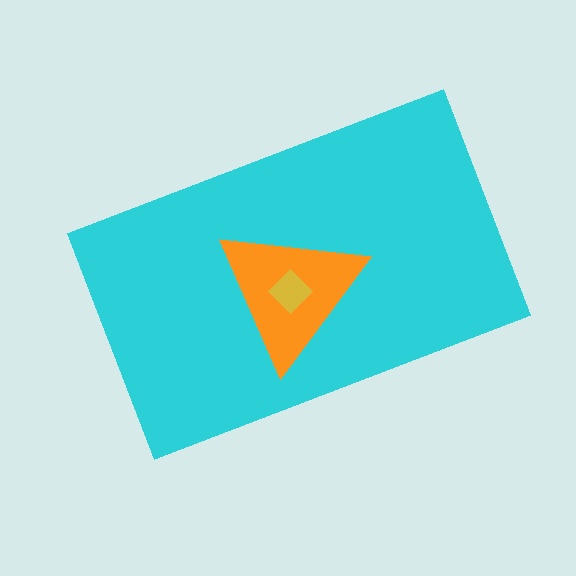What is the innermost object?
The yellow diamond.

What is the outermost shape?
The cyan rectangle.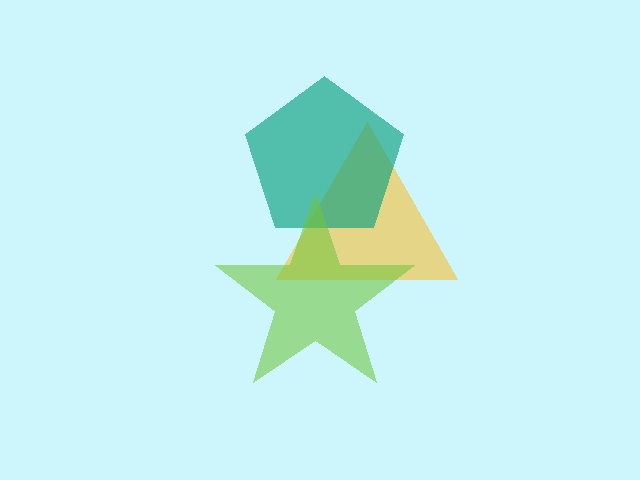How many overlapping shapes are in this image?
There are 3 overlapping shapes in the image.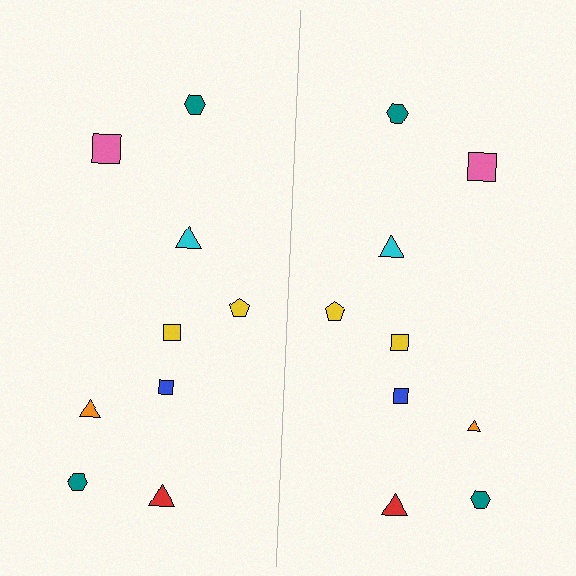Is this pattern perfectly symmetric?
No, the pattern is not perfectly symmetric. The orange triangle on the right side has a different size than its mirror counterpart.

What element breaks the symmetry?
The orange triangle on the right side has a different size than its mirror counterpart.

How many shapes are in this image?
There are 18 shapes in this image.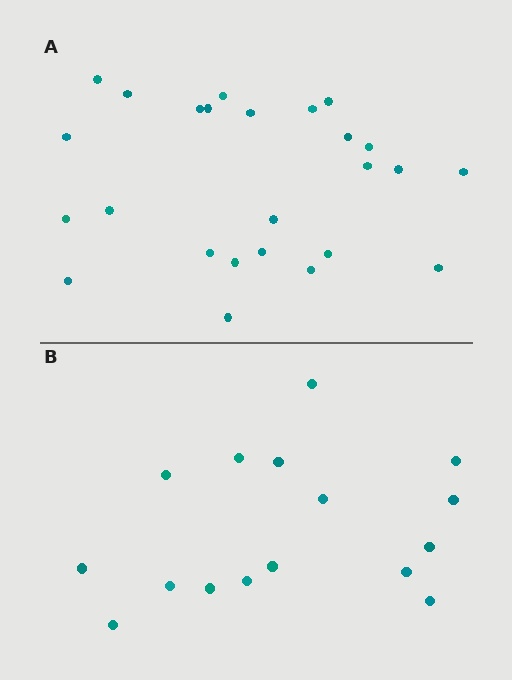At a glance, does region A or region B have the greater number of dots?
Region A (the top region) has more dots.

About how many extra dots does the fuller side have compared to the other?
Region A has roughly 8 or so more dots than region B.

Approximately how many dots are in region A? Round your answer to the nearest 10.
About 20 dots. (The exact count is 25, which rounds to 20.)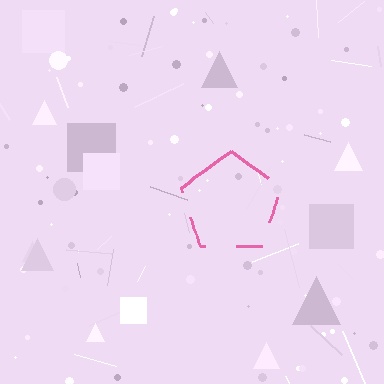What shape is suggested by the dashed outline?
The dashed outline suggests a pentagon.